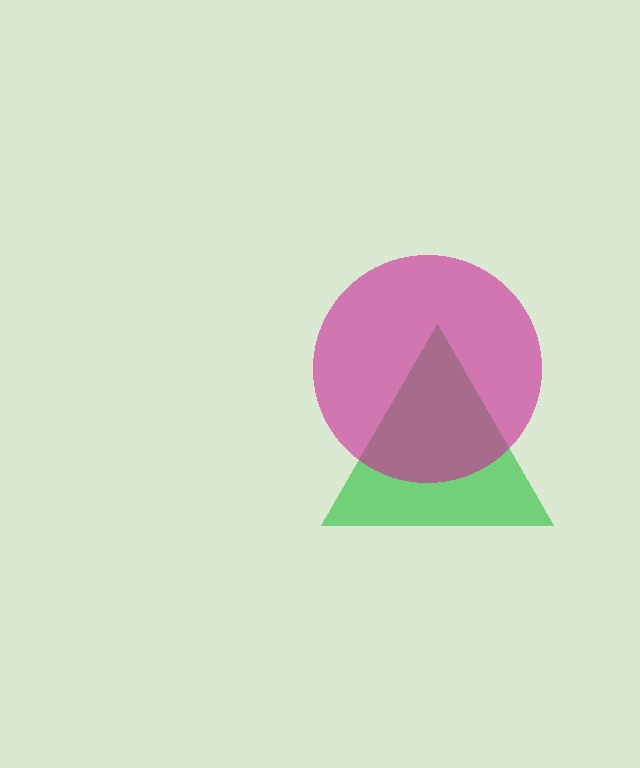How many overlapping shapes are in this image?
There are 2 overlapping shapes in the image.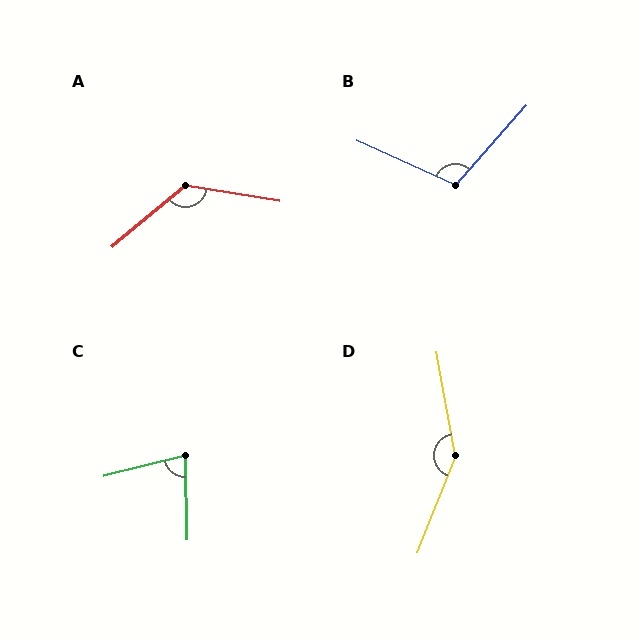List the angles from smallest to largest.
C (77°), B (107°), A (131°), D (148°).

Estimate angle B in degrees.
Approximately 107 degrees.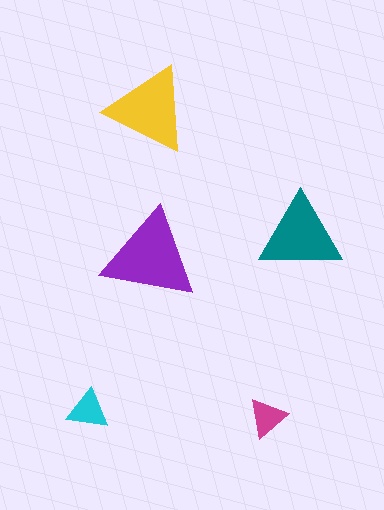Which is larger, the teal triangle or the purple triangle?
The purple one.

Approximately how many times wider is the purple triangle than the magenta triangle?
About 2.5 times wider.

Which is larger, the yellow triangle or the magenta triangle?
The yellow one.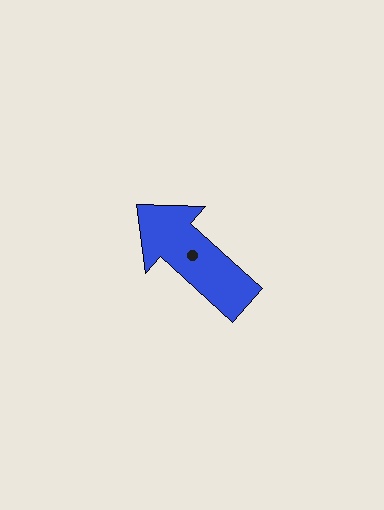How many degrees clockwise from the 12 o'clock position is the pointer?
Approximately 312 degrees.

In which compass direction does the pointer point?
Northwest.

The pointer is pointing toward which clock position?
Roughly 10 o'clock.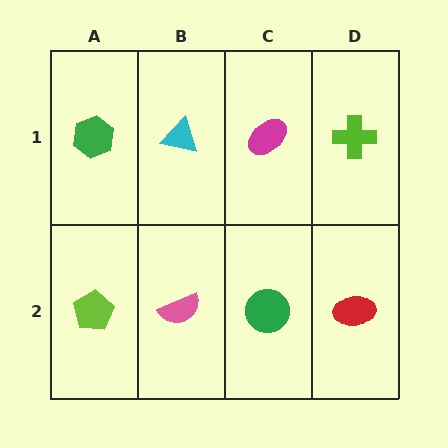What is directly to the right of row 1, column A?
A cyan triangle.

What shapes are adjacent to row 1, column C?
A green circle (row 2, column C), a cyan triangle (row 1, column B), a lime cross (row 1, column D).